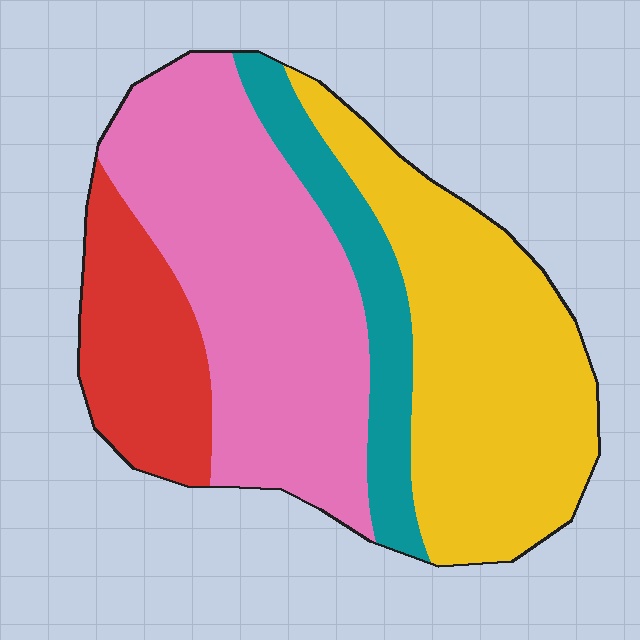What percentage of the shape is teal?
Teal covers roughly 10% of the shape.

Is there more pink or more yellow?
Pink.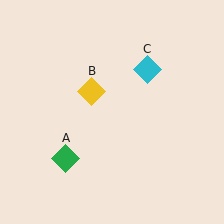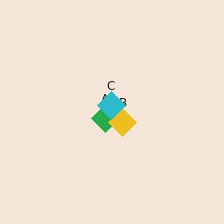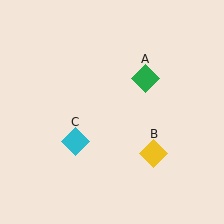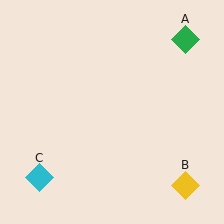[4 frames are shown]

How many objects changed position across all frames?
3 objects changed position: green diamond (object A), yellow diamond (object B), cyan diamond (object C).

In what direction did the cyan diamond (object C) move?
The cyan diamond (object C) moved down and to the left.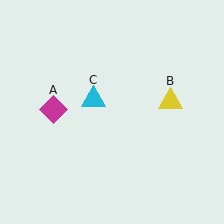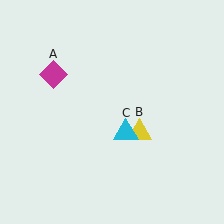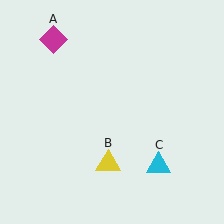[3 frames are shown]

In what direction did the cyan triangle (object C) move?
The cyan triangle (object C) moved down and to the right.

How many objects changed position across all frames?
3 objects changed position: magenta diamond (object A), yellow triangle (object B), cyan triangle (object C).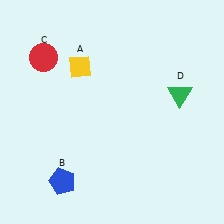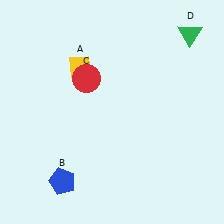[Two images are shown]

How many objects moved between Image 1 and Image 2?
2 objects moved between the two images.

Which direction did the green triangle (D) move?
The green triangle (D) moved up.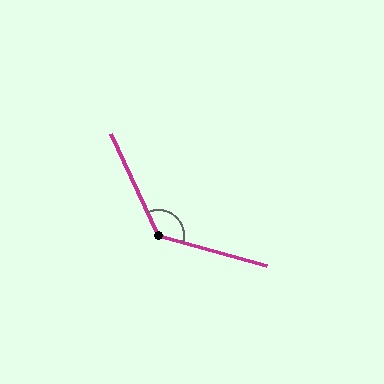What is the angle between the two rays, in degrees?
Approximately 131 degrees.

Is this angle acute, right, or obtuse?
It is obtuse.